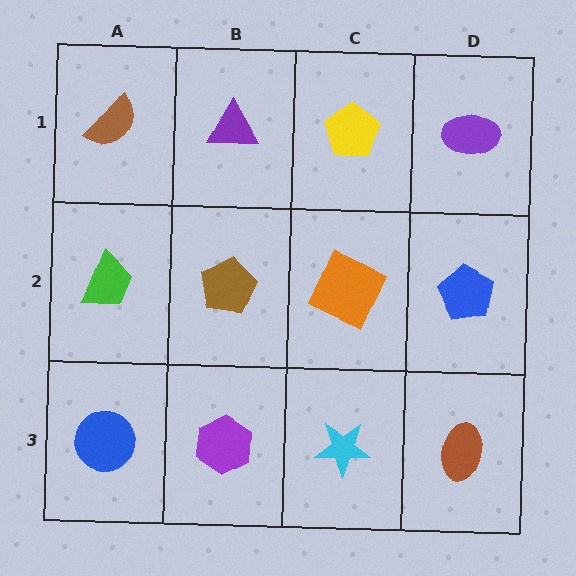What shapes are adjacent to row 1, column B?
A brown pentagon (row 2, column B), a brown semicircle (row 1, column A), a yellow pentagon (row 1, column C).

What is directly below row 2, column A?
A blue circle.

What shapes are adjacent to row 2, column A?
A brown semicircle (row 1, column A), a blue circle (row 3, column A), a brown pentagon (row 2, column B).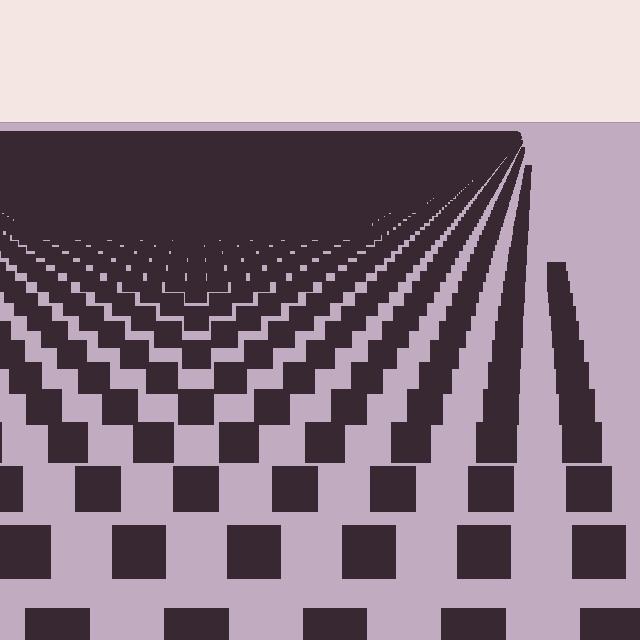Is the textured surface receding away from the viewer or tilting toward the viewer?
The surface is receding away from the viewer. Texture elements get smaller and denser toward the top.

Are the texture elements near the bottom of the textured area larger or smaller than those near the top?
Larger. Near the bottom, elements are closer to the viewer and appear at a bigger on-screen size.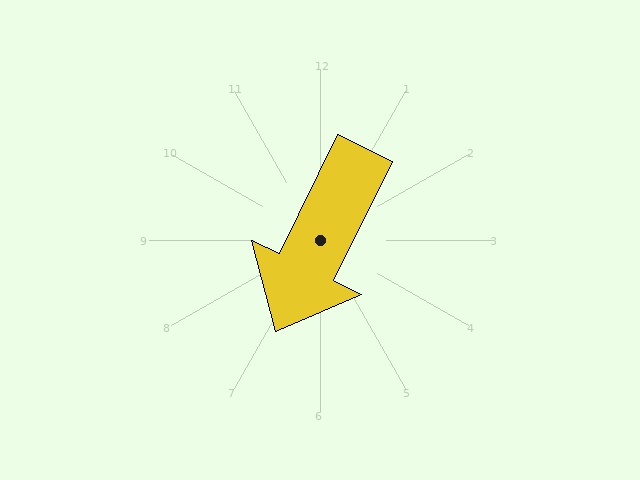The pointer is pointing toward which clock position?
Roughly 7 o'clock.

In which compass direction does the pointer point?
Southwest.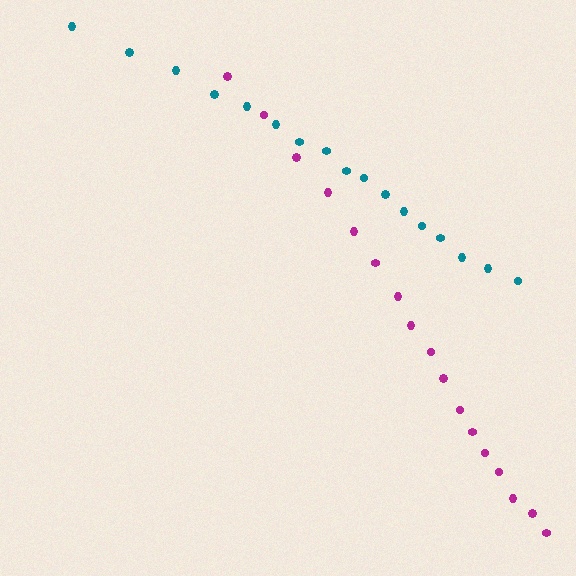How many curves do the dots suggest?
There are 2 distinct paths.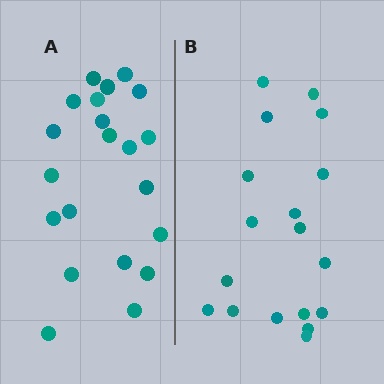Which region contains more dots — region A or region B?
Region A (the left region) has more dots.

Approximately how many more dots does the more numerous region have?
Region A has just a few more — roughly 2 or 3 more dots than region B.